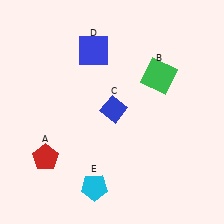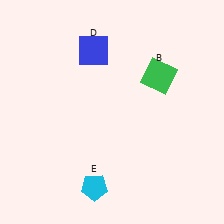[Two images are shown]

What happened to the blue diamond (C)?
The blue diamond (C) was removed in Image 2. It was in the top-right area of Image 1.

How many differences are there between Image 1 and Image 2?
There are 2 differences between the two images.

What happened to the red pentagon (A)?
The red pentagon (A) was removed in Image 2. It was in the bottom-left area of Image 1.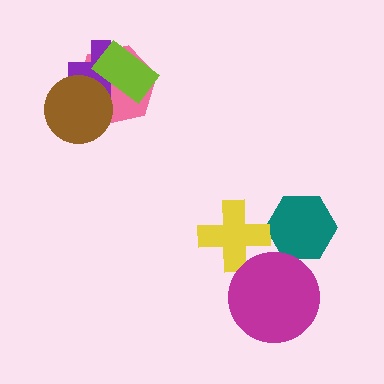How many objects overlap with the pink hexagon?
3 objects overlap with the pink hexagon.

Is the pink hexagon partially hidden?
Yes, it is partially covered by another shape.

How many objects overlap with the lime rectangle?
2 objects overlap with the lime rectangle.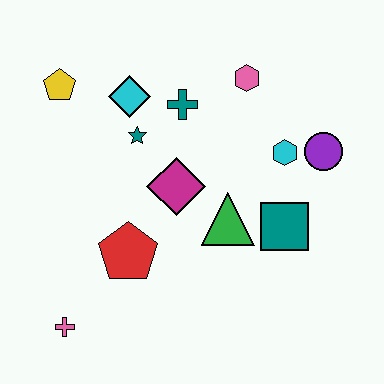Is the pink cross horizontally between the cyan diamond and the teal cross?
No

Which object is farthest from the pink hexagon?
The pink cross is farthest from the pink hexagon.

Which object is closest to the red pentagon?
The magenta diamond is closest to the red pentagon.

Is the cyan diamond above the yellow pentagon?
No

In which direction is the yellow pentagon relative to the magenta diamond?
The yellow pentagon is to the left of the magenta diamond.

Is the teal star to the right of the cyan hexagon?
No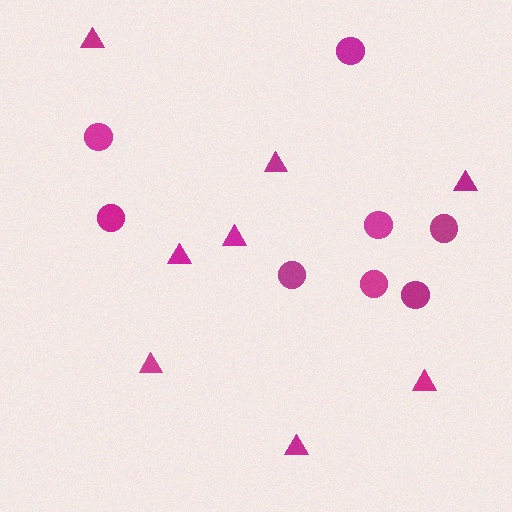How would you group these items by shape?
There are 2 groups: one group of circles (8) and one group of triangles (8).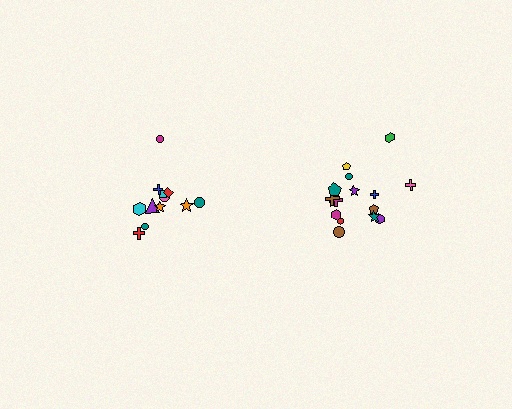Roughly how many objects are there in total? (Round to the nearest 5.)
Roughly 25 objects in total.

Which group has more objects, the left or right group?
The right group.